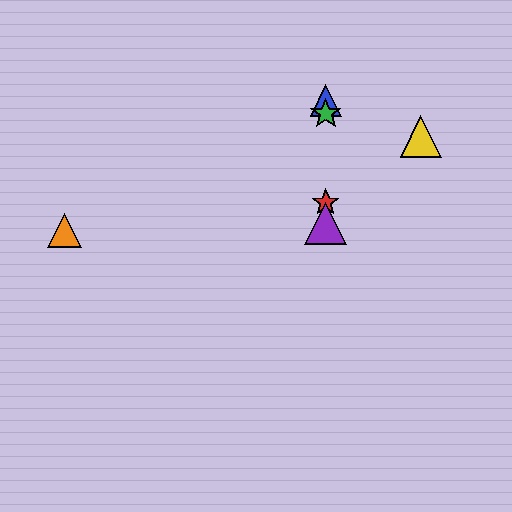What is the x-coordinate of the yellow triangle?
The yellow triangle is at x≈421.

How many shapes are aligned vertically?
4 shapes (the red star, the blue triangle, the green star, the purple triangle) are aligned vertically.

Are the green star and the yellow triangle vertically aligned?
No, the green star is at x≈326 and the yellow triangle is at x≈421.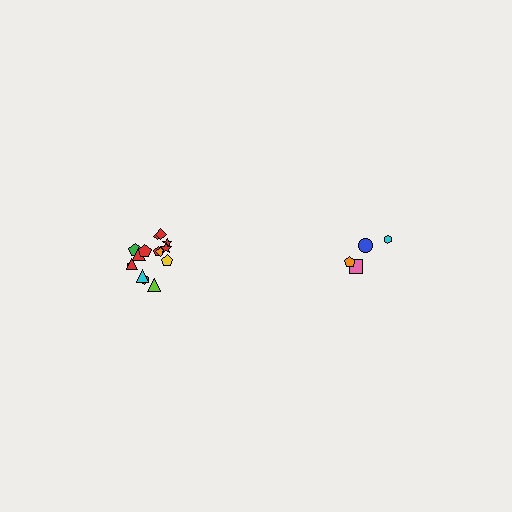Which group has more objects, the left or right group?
The left group.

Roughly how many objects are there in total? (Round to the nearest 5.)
Roughly 20 objects in total.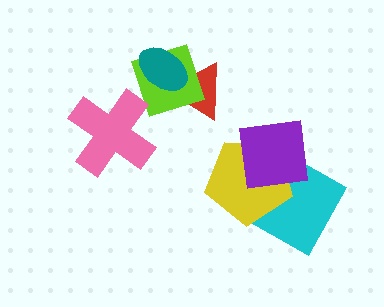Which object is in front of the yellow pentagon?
The purple square is in front of the yellow pentagon.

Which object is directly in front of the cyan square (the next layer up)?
The yellow pentagon is directly in front of the cyan square.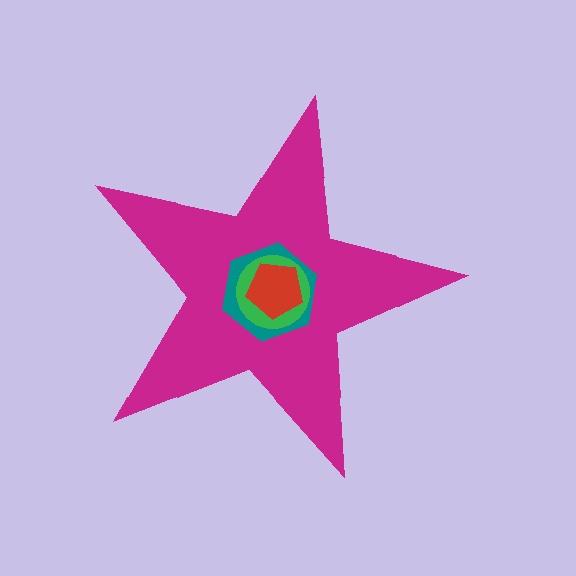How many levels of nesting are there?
4.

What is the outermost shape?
The magenta star.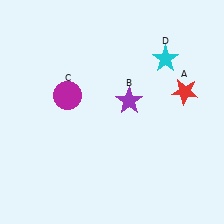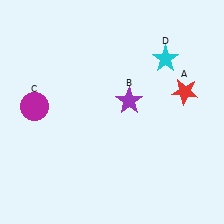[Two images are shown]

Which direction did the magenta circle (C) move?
The magenta circle (C) moved left.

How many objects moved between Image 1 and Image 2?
1 object moved between the two images.